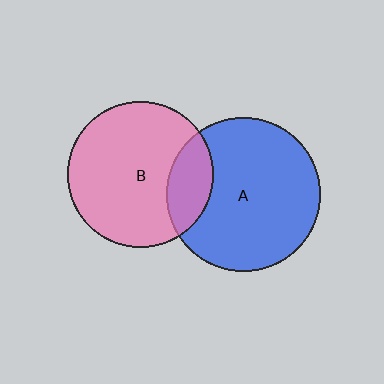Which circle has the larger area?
Circle A (blue).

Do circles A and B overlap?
Yes.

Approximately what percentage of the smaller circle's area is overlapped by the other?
Approximately 20%.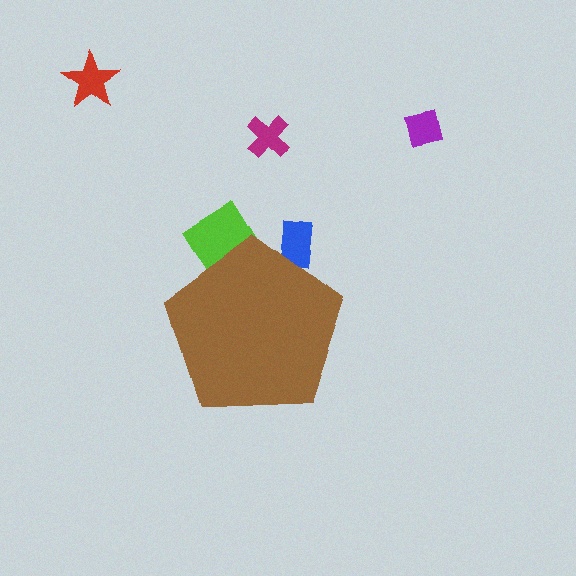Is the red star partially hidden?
No, the red star is fully visible.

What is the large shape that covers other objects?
A brown pentagon.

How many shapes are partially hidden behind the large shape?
2 shapes are partially hidden.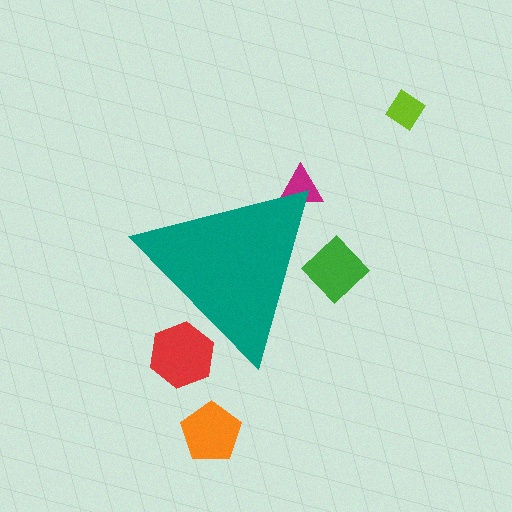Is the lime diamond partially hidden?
No, the lime diamond is fully visible.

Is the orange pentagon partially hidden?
No, the orange pentagon is fully visible.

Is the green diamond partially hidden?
Yes, the green diamond is partially hidden behind the teal triangle.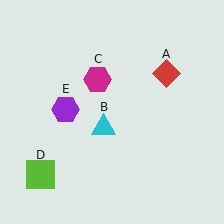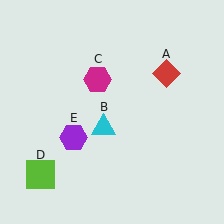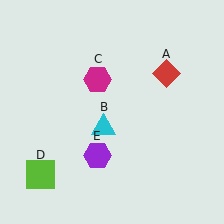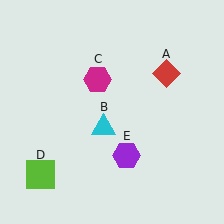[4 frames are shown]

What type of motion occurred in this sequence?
The purple hexagon (object E) rotated counterclockwise around the center of the scene.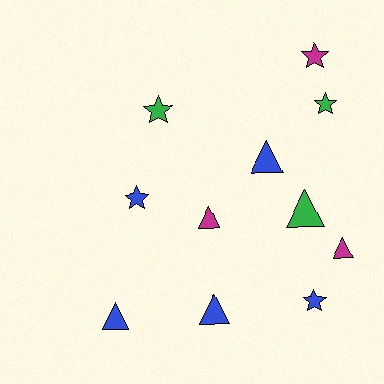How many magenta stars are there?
There is 1 magenta star.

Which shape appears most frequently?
Triangle, with 6 objects.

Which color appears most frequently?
Blue, with 5 objects.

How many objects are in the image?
There are 11 objects.